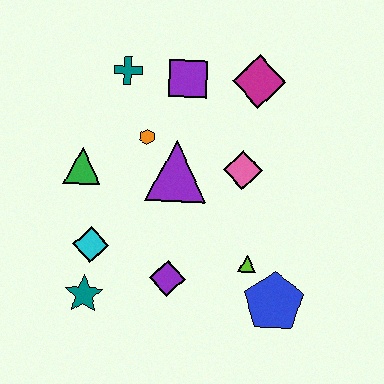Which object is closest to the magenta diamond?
The purple square is closest to the magenta diamond.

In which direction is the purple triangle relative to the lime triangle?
The purple triangle is above the lime triangle.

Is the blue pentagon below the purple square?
Yes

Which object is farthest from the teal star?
The magenta diamond is farthest from the teal star.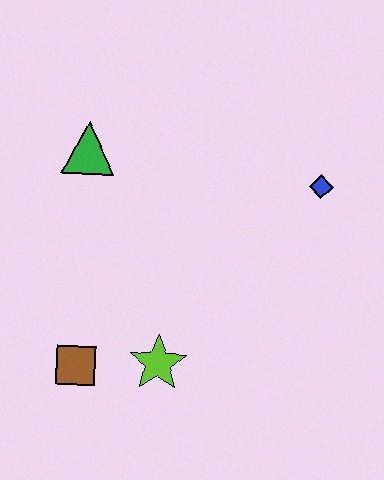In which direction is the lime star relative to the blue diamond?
The lime star is below the blue diamond.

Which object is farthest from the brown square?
The blue diamond is farthest from the brown square.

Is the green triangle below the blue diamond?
No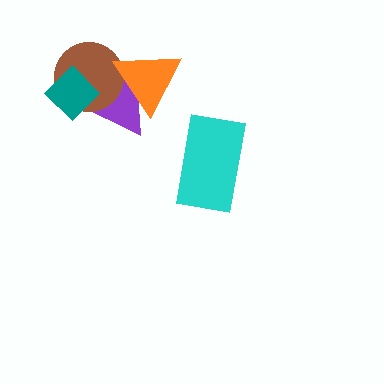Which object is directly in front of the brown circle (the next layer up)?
The orange triangle is directly in front of the brown circle.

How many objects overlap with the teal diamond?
2 objects overlap with the teal diamond.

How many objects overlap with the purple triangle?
3 objects overlap with the purple triangle.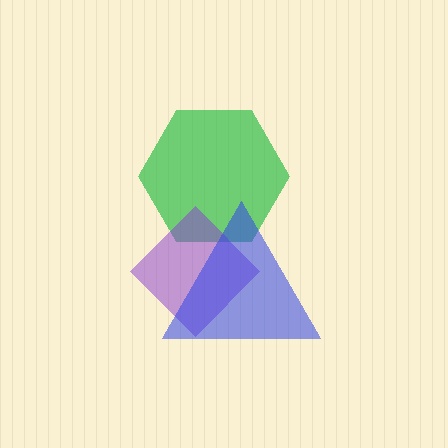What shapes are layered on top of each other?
The layered shapes are: a green hexagon, a purple diamond, a blue triangle.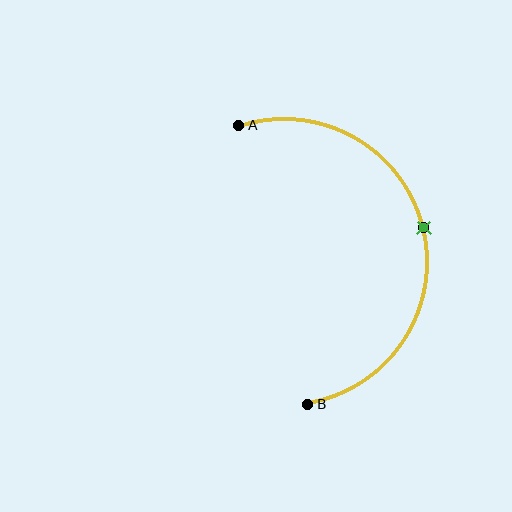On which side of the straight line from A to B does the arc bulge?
The arc bulges to the right of the straight line connecting A and B.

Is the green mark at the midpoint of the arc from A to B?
Yes. The green mark lies on the arc at equal arc-length from both A and B — it is the arc midpoint.